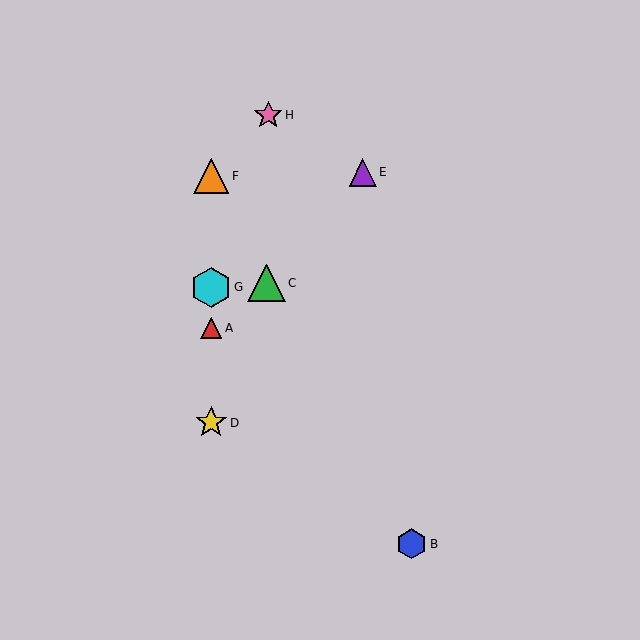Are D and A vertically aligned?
Yes, both are at x≈211.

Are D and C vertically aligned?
No, D is at x≈211 and C is at x≈267.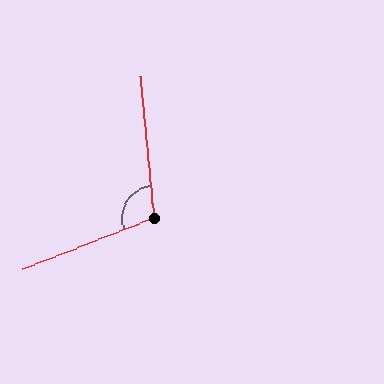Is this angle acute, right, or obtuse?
It is obtuse.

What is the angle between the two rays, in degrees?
Approximately 106 degrees.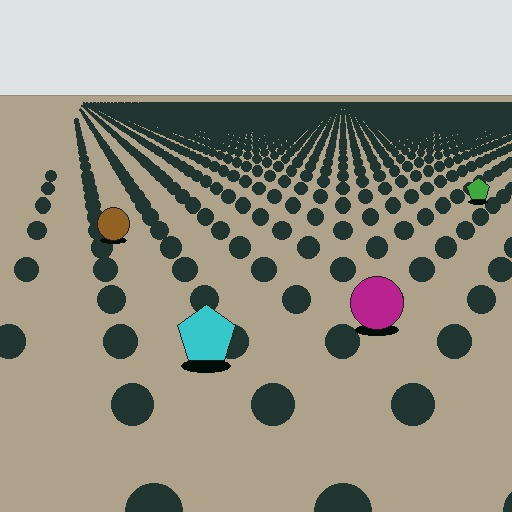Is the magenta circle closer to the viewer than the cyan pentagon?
No. The cyan pentagon is closer — you can tell from the texture gradient: the ground texture is coarser near it.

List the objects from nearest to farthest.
From nearest to farthest: the cyan pentagon, the magenta circle, the brown circle, the green pentagon.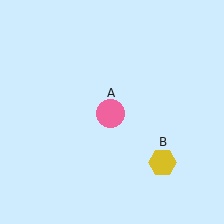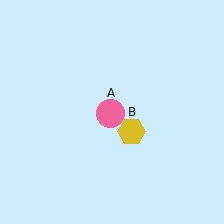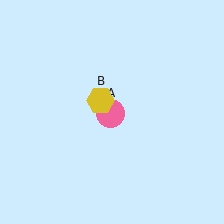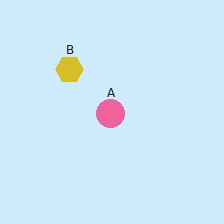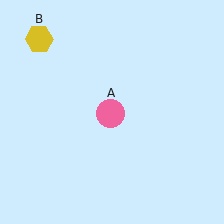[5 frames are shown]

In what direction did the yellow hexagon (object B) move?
The yellow hexagon (object B) moved up and to the left.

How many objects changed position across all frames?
1 object changed position: yellow hexagon (object B).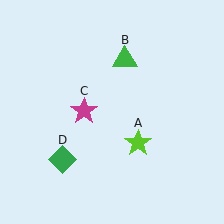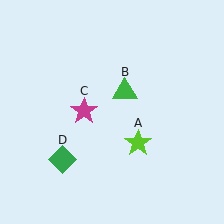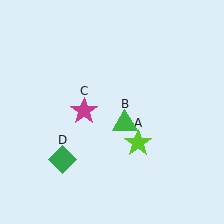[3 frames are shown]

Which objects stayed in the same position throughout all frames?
Lime star (object A) and magenta star (object C) and green diamond (object D) remained stationary.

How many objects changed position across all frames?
1 object changed position: green triangle (object B).